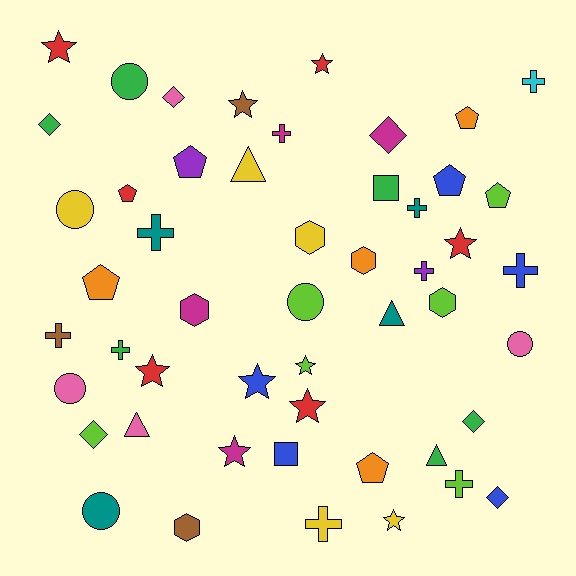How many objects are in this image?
There are 50 objects.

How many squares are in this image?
There are 2 squares.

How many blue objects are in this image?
There are 5 blue objects.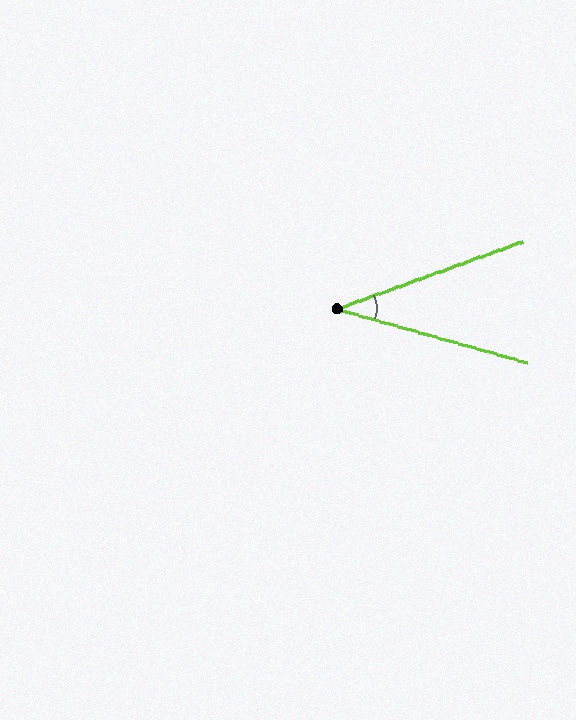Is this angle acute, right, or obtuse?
It is acute.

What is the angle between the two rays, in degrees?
Approximately 36 degrees.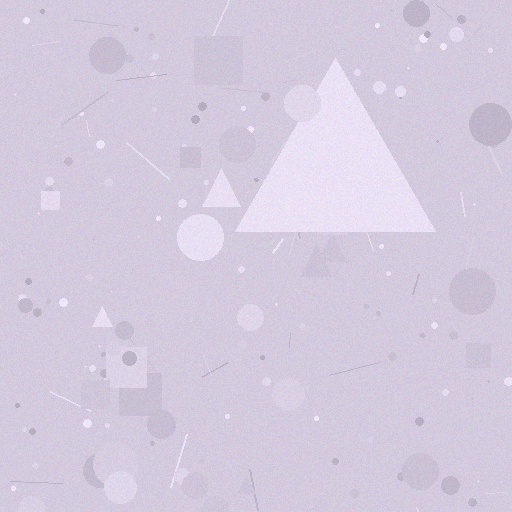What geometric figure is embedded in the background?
A triangle is embedded in the background.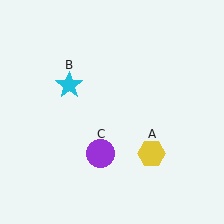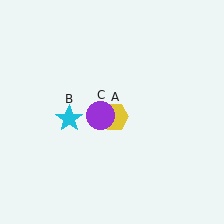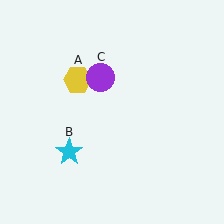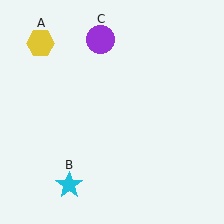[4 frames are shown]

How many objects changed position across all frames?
3 objects changed position: yellow hexagon (object A), cyan star (object B), purple circle (object C).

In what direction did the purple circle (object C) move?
The purple circle (object C) moved up.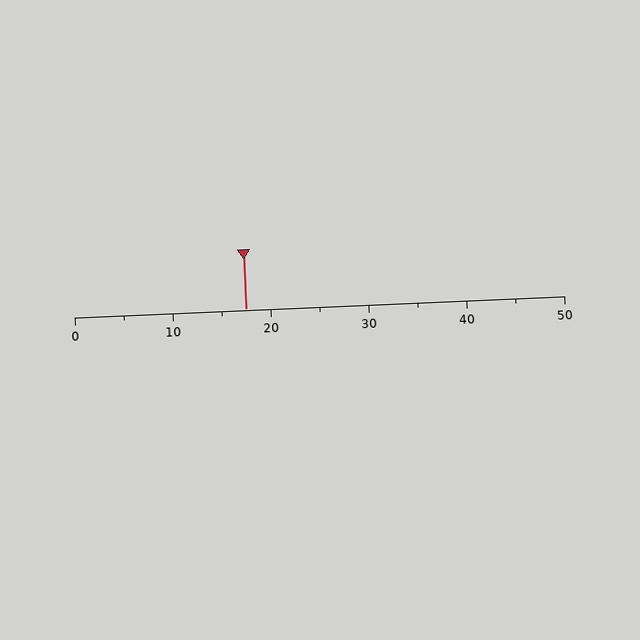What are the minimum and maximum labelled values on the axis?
The axis runs from 0 to 50.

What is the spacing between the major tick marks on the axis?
The major ticks are spaced 10 apart.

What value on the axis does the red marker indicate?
The marker indicates approximately 17.5.